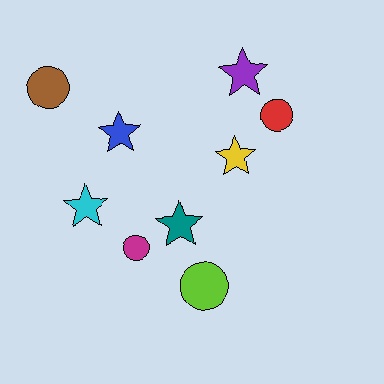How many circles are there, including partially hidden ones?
There are 4 circles.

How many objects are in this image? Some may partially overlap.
There are 9 objects.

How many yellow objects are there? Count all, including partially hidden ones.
There is 1 yellow object.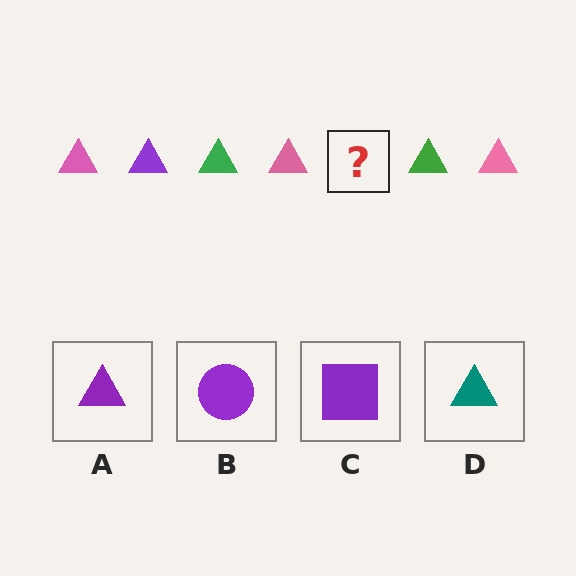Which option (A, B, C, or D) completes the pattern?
A.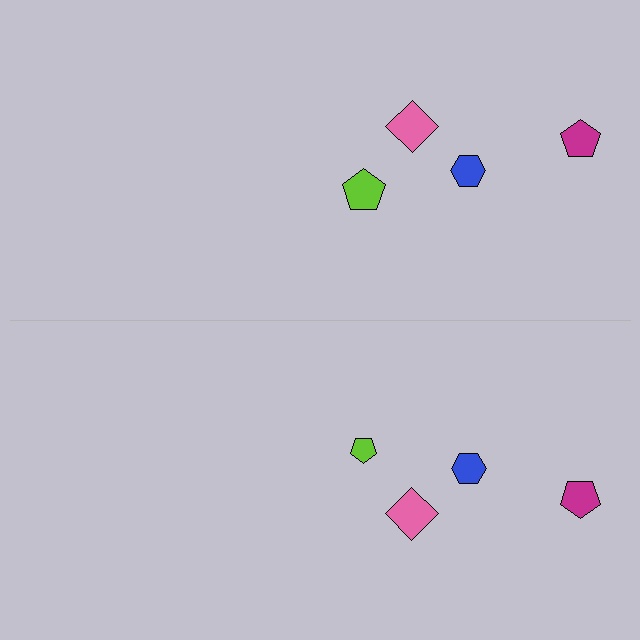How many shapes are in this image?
There are 8 shapes in this image.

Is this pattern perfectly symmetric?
No, the pattern is not perfectly symmetric. The lime pentagon on the bottom side has a different size than its mirror counterpart.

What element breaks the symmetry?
The lime pentagon on the bottom side has a different size than its mirror counterpart.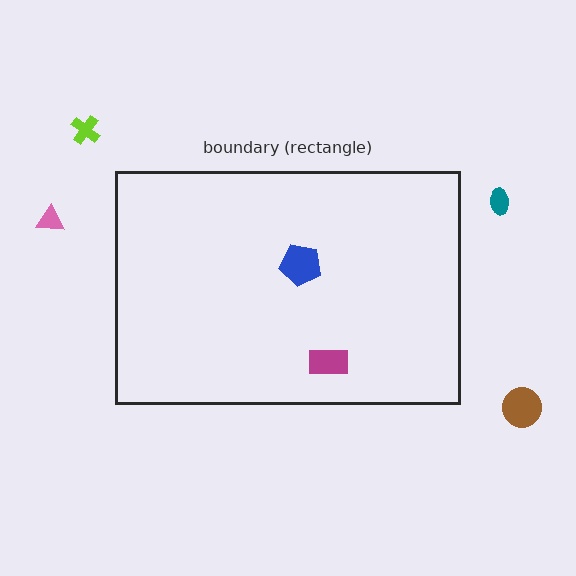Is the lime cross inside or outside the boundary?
Outside.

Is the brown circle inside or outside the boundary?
Outside.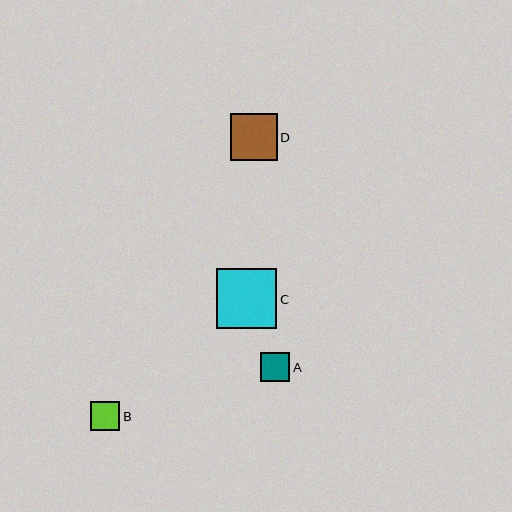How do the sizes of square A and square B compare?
Square A and square B are approximately the same size.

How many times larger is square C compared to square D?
Square C is approximately 1.3 times the size of square D.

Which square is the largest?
Square C is the largest with a size of approximately 60 pixels.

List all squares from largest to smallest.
From largest to smallest: C, D, A, B.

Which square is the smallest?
Square B is the smallest with a size of approximately 29 pixels.